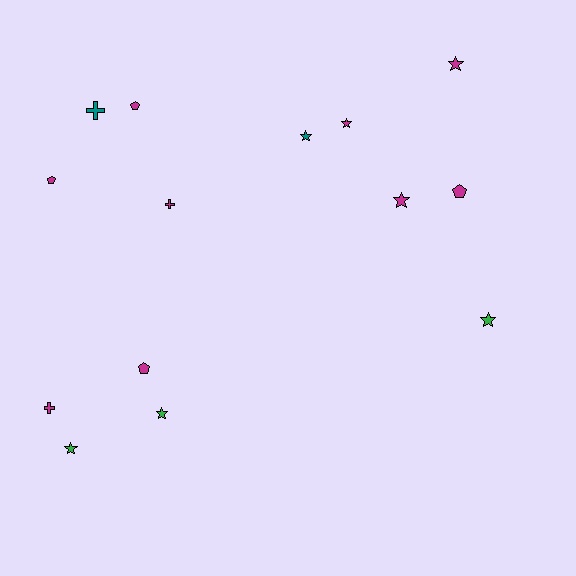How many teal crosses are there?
There is 1 teal cross.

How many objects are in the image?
There are 14 objects.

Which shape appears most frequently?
Star, with 7 objects.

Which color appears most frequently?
Magenta, with 9 objects.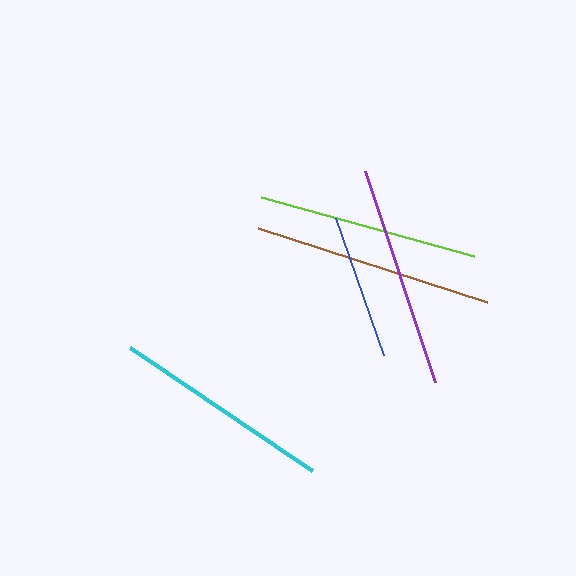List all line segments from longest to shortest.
From longest to shortest: brown, purple, lime, cyan, blue.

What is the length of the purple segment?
The purple segment is approximately 222 pixels long.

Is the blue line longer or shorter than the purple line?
The purple line is longer than the blue line.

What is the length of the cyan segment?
The cyan segment is approximately 219 pixels long.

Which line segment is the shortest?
The blue line is the shortest at approximately 145 pixels.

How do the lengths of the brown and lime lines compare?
The brown and lime lines are approximately the same length.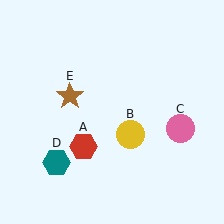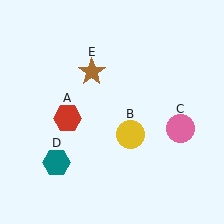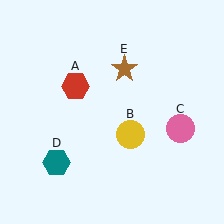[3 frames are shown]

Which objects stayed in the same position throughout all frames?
Yellow circle (object B) and pink circle (object C) and teal hexagon (object D) remained stationary.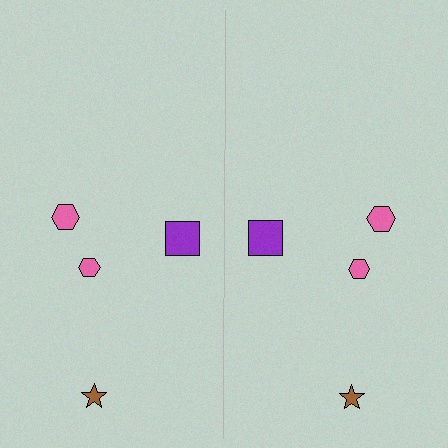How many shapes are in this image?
There are 8 shapes in this image.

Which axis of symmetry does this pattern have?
The pattern has a vertical axis of symmetry running through the center of the image.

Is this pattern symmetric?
Yes, this pattern has bilateral (reflection) symmetry.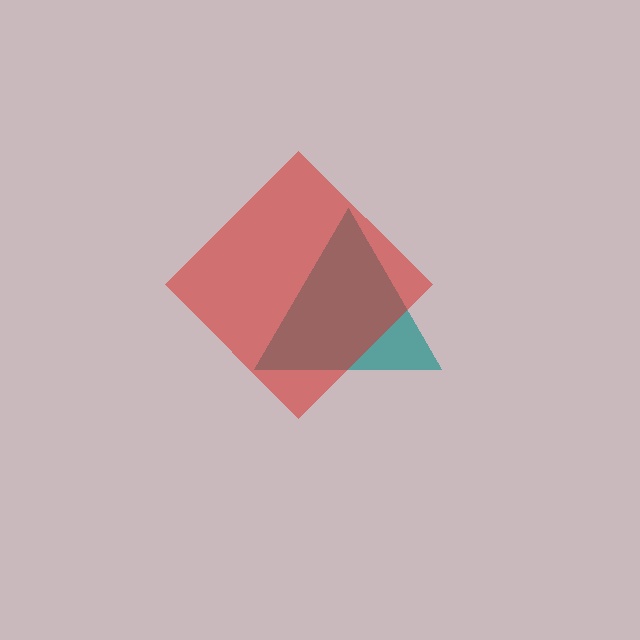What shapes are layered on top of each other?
The layered shapes are: a teal triangle, a red diamond.